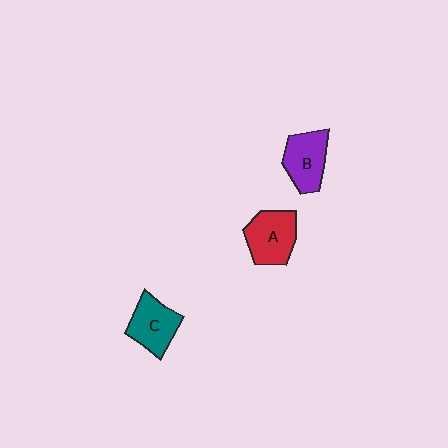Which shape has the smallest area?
Shape C (teal).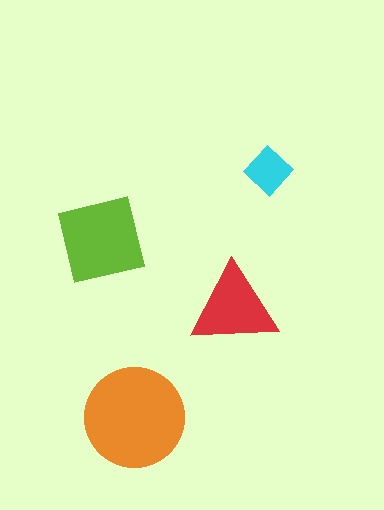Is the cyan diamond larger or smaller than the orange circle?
Smaller.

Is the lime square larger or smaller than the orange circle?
Smaller.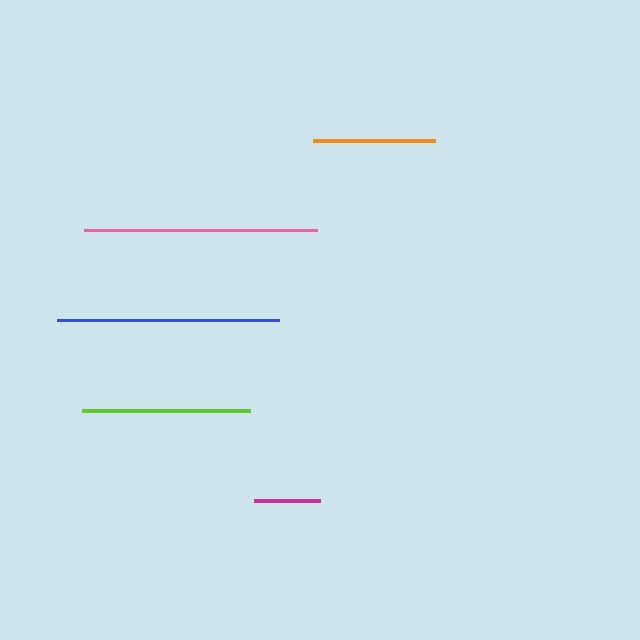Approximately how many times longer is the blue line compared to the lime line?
The blue line is approximately 1.3 times the length of the lime line.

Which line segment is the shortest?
The magenta line is the shortest at approximately 65 pixels.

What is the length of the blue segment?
The blue segment is approximately 222 pixels long.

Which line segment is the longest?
The pink line is the longest at approximately 233 pixels.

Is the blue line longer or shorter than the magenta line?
The blue line is longer than the magenta line.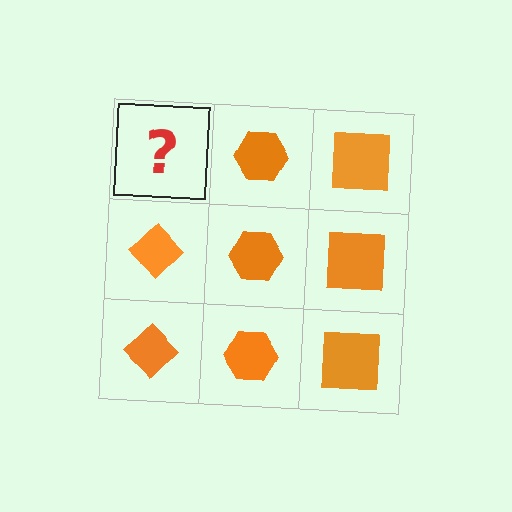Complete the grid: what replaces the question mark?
The question mark should be replaced with an orange diamond.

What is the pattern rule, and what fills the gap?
The rule is that each column has a consistent shape. The gap should be filled with an orange diamond.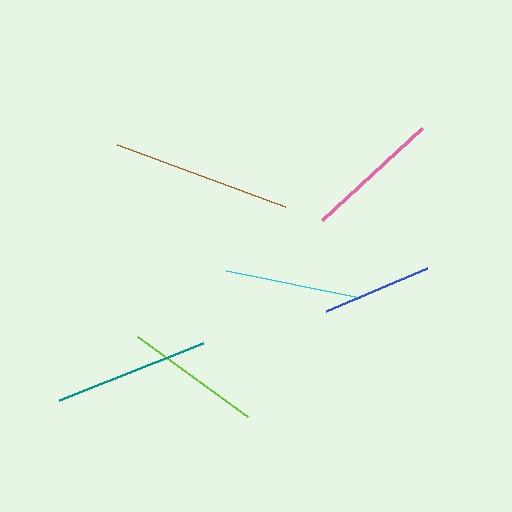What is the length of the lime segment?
The lime segment is approximately 136 pixels long.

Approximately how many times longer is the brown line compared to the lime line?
The brown line is approximately 1.3 times the length of the lime line.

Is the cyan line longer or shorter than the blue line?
The cyan line is longer than the blue line.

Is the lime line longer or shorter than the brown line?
The brown line is longer than the lime line.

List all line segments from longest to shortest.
From longest to shortest: brown, teal, cyan, lime, pink, blue.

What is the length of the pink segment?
The pink segment is approximately 136 pixels long.